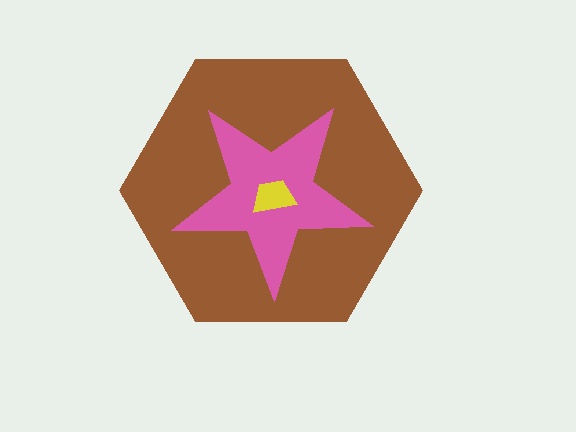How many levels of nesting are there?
3.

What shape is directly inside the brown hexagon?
The pink star.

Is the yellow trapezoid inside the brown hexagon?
Yes.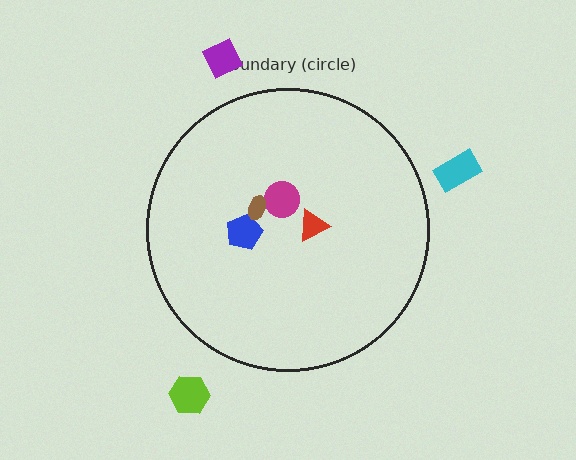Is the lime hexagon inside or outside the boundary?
Outside.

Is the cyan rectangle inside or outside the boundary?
Outside.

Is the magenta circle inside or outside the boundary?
Inside.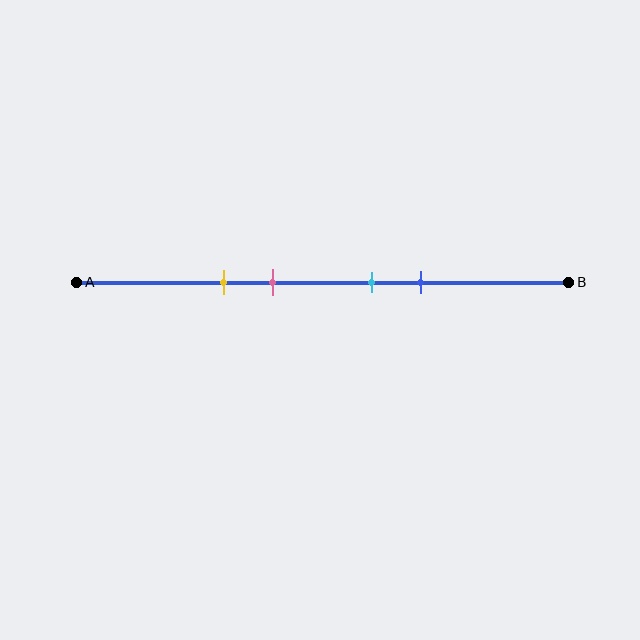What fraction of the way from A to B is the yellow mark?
The yellow mark is approximately 30% (0.3) of the way from A to B.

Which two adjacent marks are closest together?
The cyan and blue marks are the closest adjacent pair.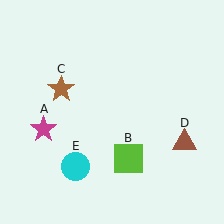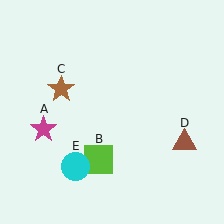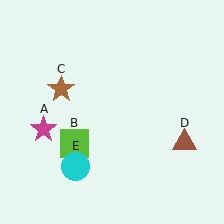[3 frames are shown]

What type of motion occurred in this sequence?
The lime square (object B) rotated clockwise around the center of the scene.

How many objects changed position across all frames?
1 object changed position: lime square (object B).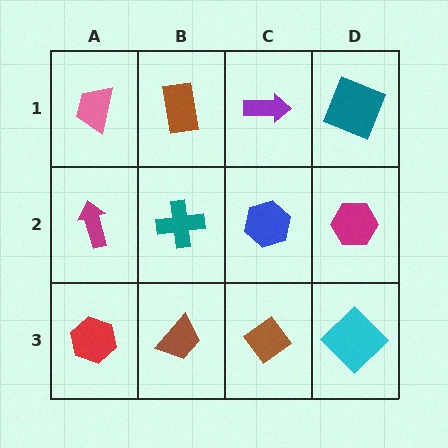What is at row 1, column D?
A teal square.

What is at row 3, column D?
A cyan diamond.